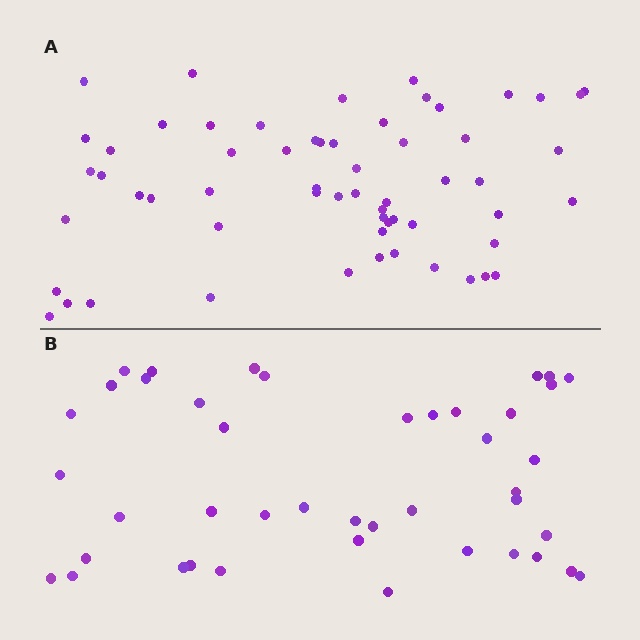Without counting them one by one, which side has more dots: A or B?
Region A (the top region) has more dots.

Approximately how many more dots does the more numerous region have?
Region A has approximately 15 more dots than region B.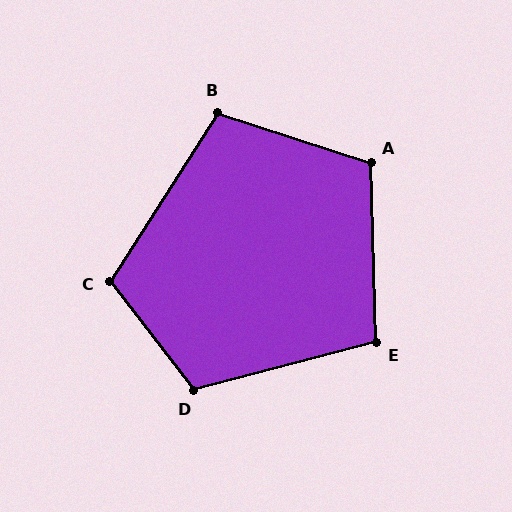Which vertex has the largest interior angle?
D, at approximately 113 degrees.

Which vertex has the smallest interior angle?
E, at approximately 103 degrees.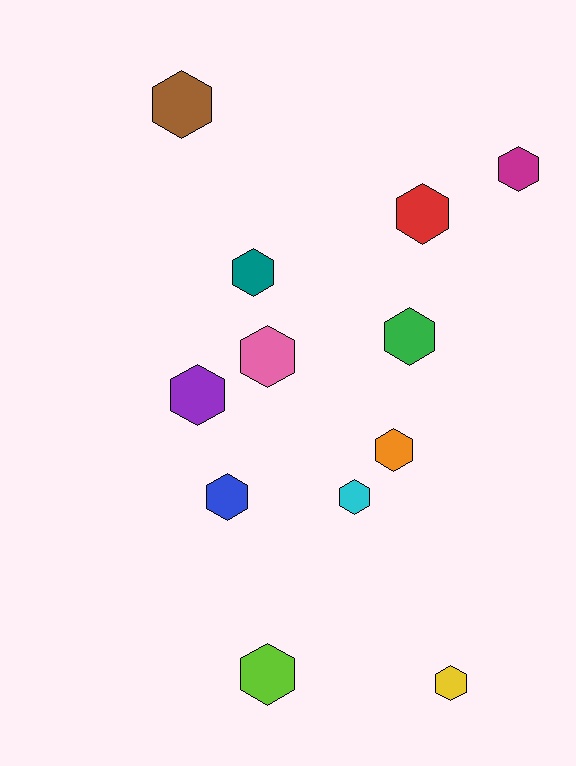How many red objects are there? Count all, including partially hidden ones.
There is 1 red object.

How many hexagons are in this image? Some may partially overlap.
There are 12 hexagons.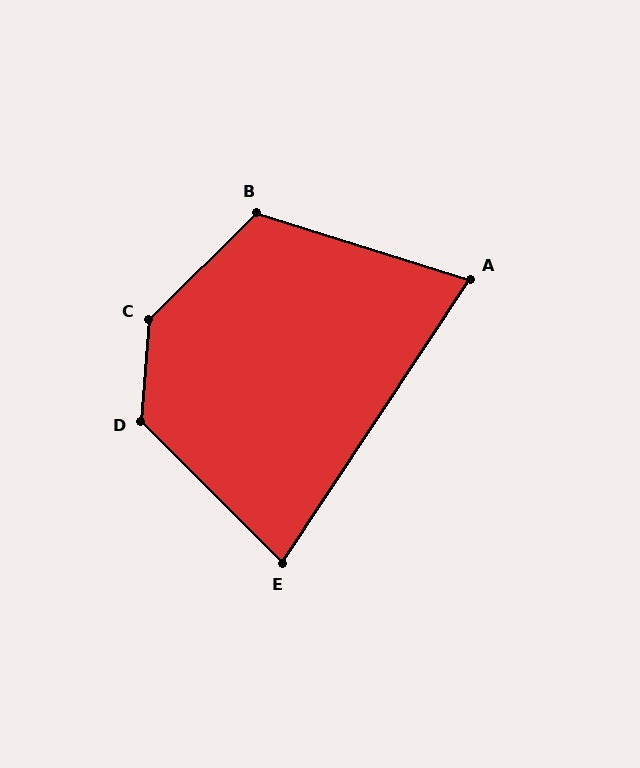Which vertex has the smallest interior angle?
A, at approximately 74 degrees.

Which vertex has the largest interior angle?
C, at approximately 139 degrees.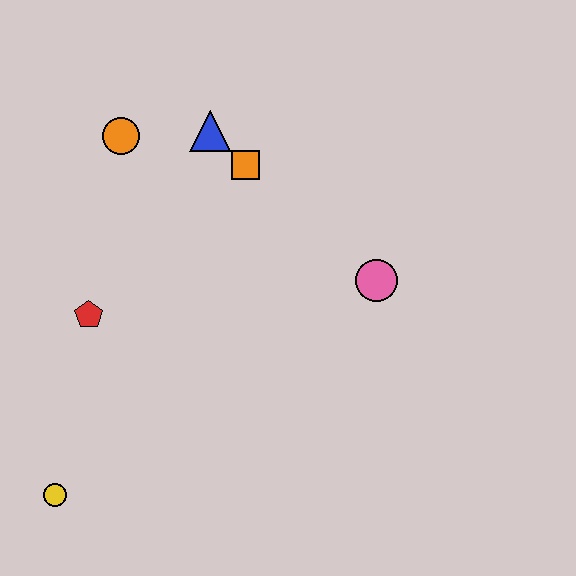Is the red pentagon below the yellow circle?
No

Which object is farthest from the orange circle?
The yellow circle is farthest from the orange circle.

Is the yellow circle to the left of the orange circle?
Yes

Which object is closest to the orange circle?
The blue triangle is closest to the orange circle.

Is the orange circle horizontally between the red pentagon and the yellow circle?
No